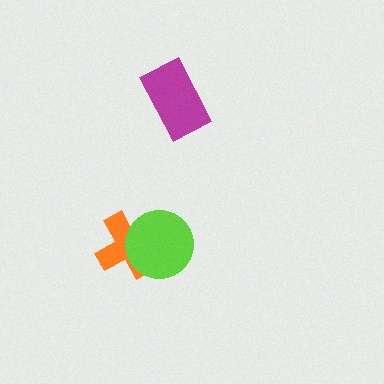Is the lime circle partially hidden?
No, no other shape covers it.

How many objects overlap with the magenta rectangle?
0 objects overlap with the magenta rectangle.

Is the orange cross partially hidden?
Yes, it is partially covered by another shape.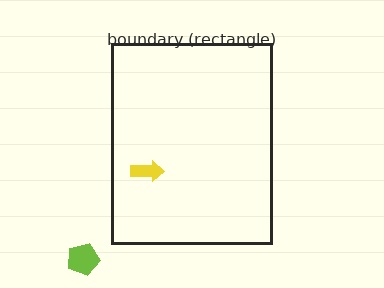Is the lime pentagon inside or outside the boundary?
Outside.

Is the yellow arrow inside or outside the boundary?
Inside.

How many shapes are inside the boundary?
1 inside, 1 outside.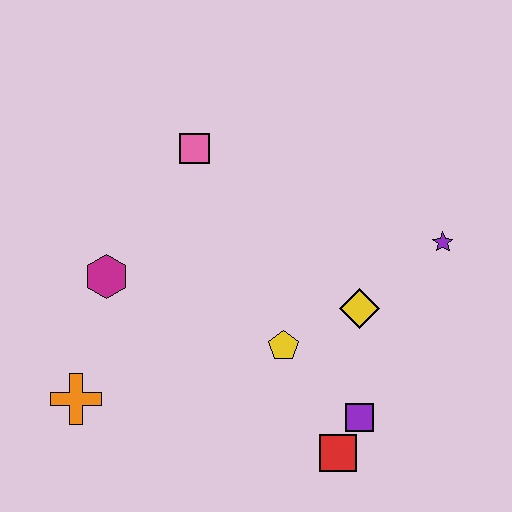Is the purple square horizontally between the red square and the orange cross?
No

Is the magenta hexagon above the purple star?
No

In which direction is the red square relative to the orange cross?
The red square is to the right of the orange cross.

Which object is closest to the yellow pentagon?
The yellow diamond is closest to the yellow pentagon.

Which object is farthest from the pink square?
The red square is farthest from the pink square.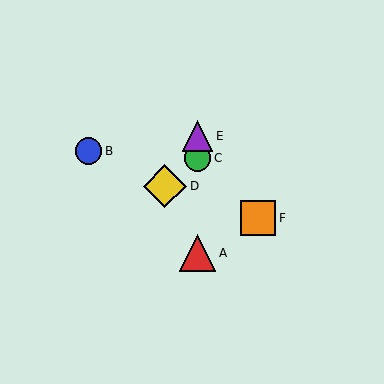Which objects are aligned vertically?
Objects A, C, E are aligned vertically.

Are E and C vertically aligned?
Yes, both are at x≈197.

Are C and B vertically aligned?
No, C is at x≈197 and B is at x≈89.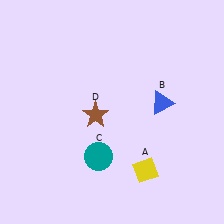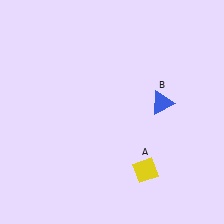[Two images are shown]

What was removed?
The brown star (D), the teal circle (C) were removed in Image 2.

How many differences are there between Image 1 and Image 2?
There are 2 differences between the two images.